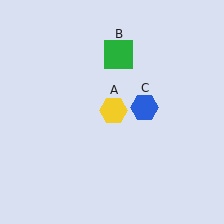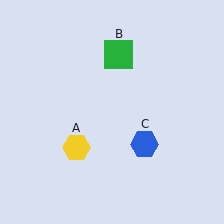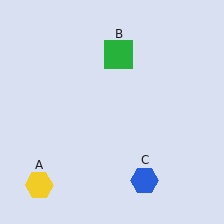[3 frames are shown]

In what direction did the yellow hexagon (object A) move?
The yellow hexagon (object A) moved down and to the left.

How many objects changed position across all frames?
2 objects changed position: yellow hexagon (object A), blue hexagon (object C).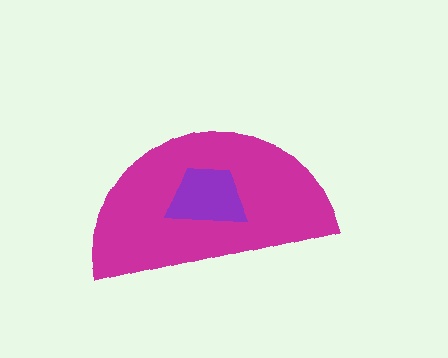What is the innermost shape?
The purple trapezoid.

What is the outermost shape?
The magenta semicircle.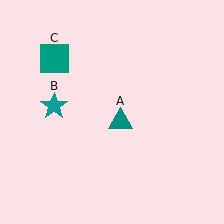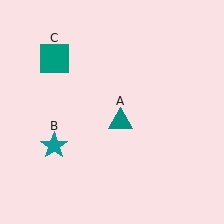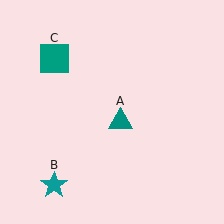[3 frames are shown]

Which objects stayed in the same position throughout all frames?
Teal triangle (object A) and teal square (object C) remained stationary.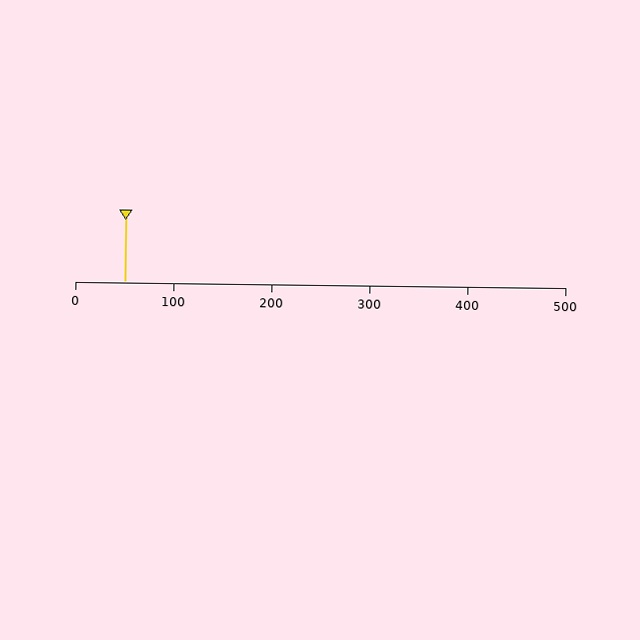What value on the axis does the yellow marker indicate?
The marker indicates approximately 50.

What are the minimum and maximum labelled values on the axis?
The axis runs from 0 to 500.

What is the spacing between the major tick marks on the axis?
The major ticks are spaced 100 apart.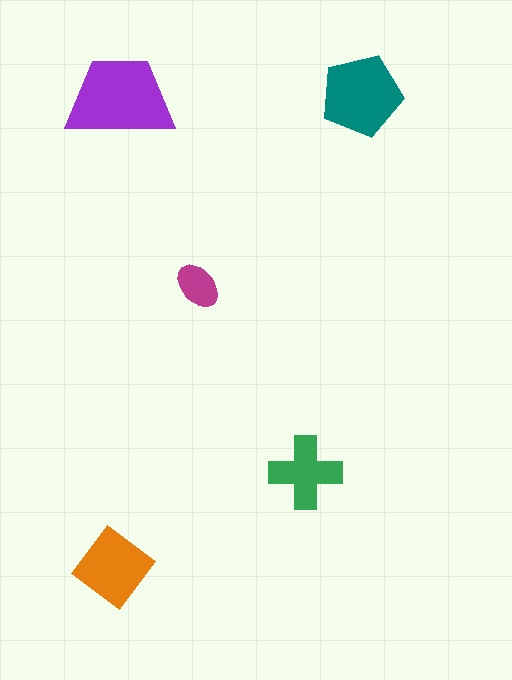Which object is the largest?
The purple trapezoid.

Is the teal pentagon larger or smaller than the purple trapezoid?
Smaller.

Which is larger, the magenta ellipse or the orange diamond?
The orange diamond.